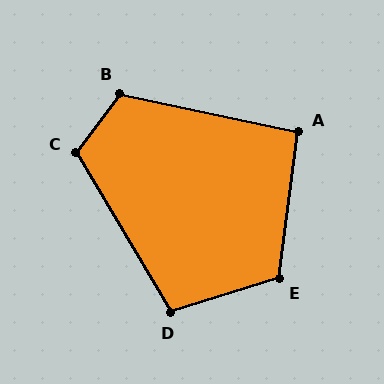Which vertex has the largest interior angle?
E, at approximately 115 degrees.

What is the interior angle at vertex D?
Approximately 103 degrees (obtuse).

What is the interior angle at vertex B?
Approximately 114 degrees (obtuse).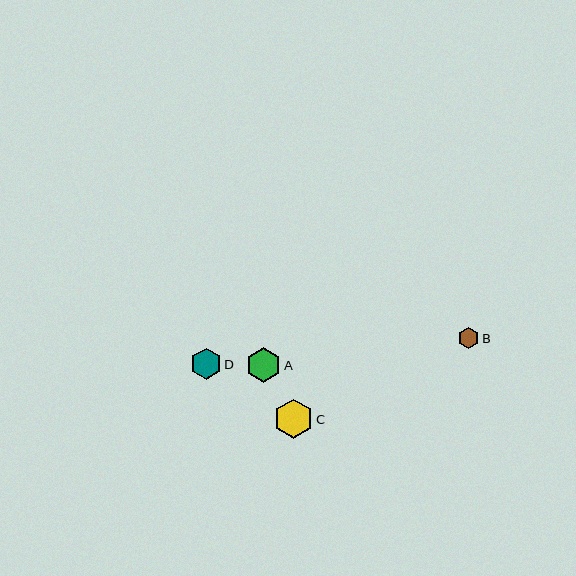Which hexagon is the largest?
Hexagon C is the largest with a size of approximately 40 pixels.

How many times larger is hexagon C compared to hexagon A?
Hexagon C is approximately 1.1 times the size of hexagon A.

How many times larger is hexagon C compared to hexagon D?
Hexagon C is approximately 1.3 times the size of hexagon D.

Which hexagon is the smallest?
Hexagon B is the smallest with a size of approximately 21 pixels.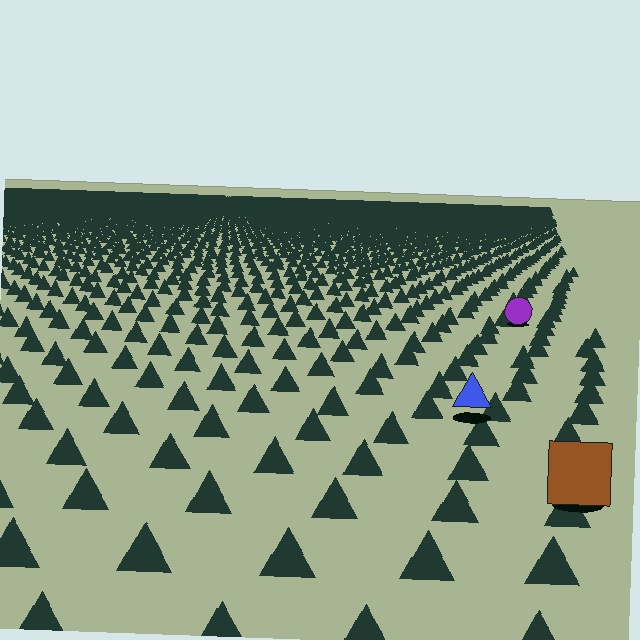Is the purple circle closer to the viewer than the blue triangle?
No. The blue triangle is closer — you can tell from the texture gradient: the ground texture is coarser near it.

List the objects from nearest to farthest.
From nearest to farthest: the brown square, the blue triangle, the purple circle.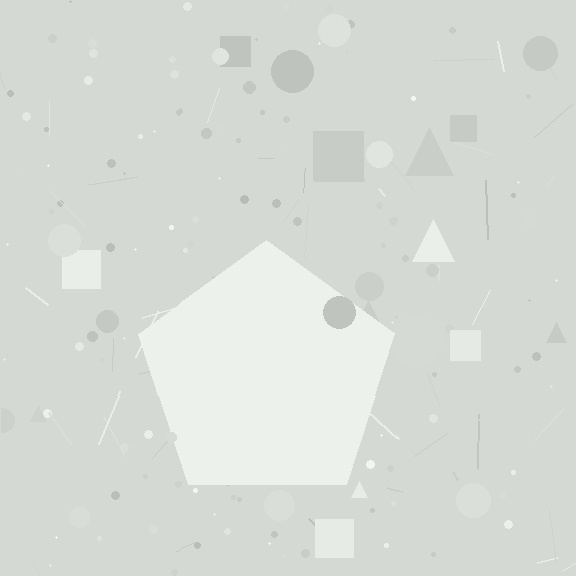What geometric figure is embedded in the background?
A pentagon is embedded in the background.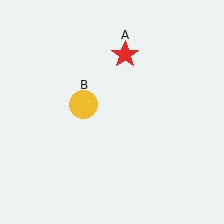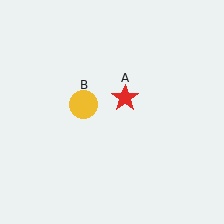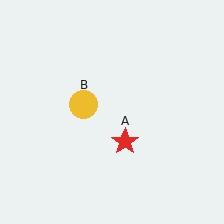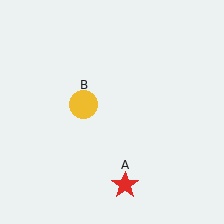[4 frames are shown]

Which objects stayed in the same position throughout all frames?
Yellow circle (object B) remained stationary.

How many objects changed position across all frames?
1 object changed position: red star (object A).